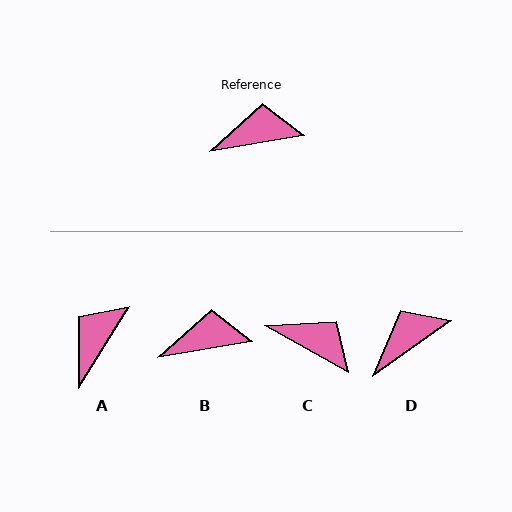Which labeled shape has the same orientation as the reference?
B.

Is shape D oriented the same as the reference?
No, it is off by about 26 degrees.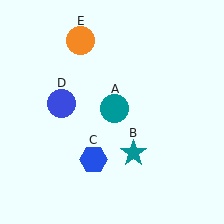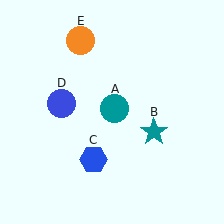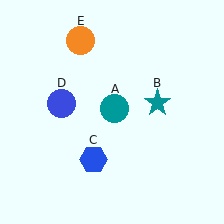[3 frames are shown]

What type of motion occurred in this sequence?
The teal star (object B) rotated counterclockwise around the center of the scene.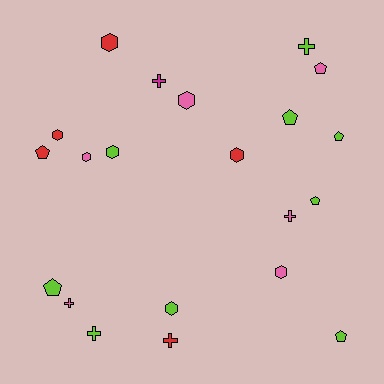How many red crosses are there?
There is 1 red cross.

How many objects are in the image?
There are 21 objects.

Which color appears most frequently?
Lime, with 9 objects.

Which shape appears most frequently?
Hexagon, with 8 objects.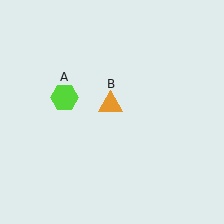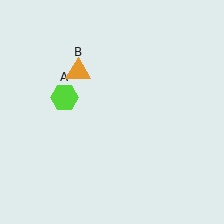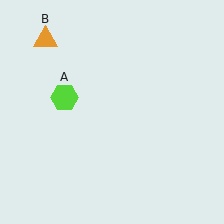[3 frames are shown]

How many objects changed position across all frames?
1 object changed position: orange triangle (object B).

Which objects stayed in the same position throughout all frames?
Lime hexagon (object A) remained stationary.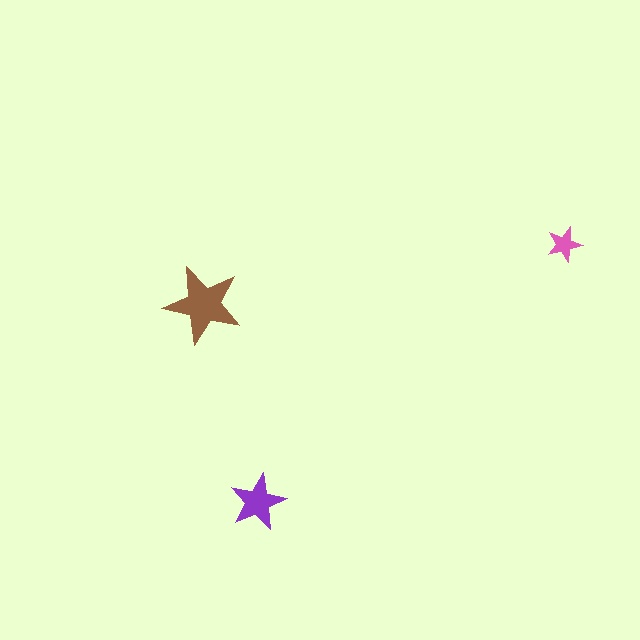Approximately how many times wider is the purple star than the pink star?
About 1.5 times wider.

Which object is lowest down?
The purple star is bottommost.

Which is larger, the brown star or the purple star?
The brown one.